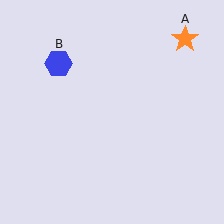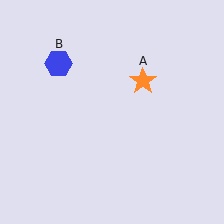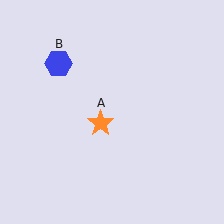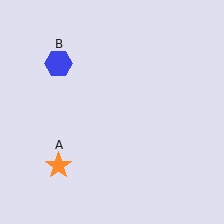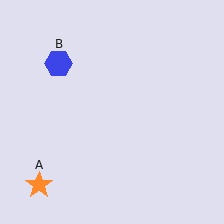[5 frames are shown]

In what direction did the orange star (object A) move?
The orange star (object A) moved down and to the left.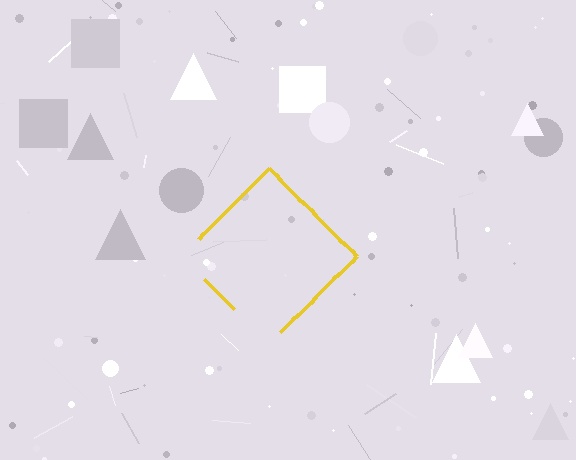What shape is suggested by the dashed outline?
The dashed outline suggests a diamond.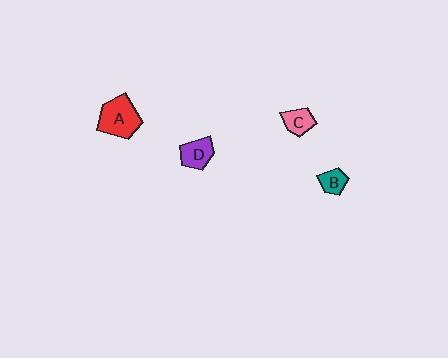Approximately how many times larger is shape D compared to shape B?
Approximately 1.5 times.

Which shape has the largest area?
Shape A (red).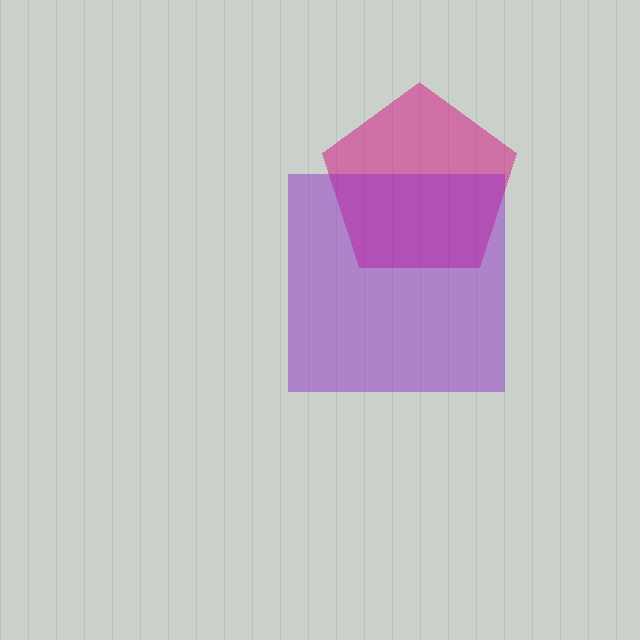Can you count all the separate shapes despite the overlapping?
Yes, there are 2 separate shapes.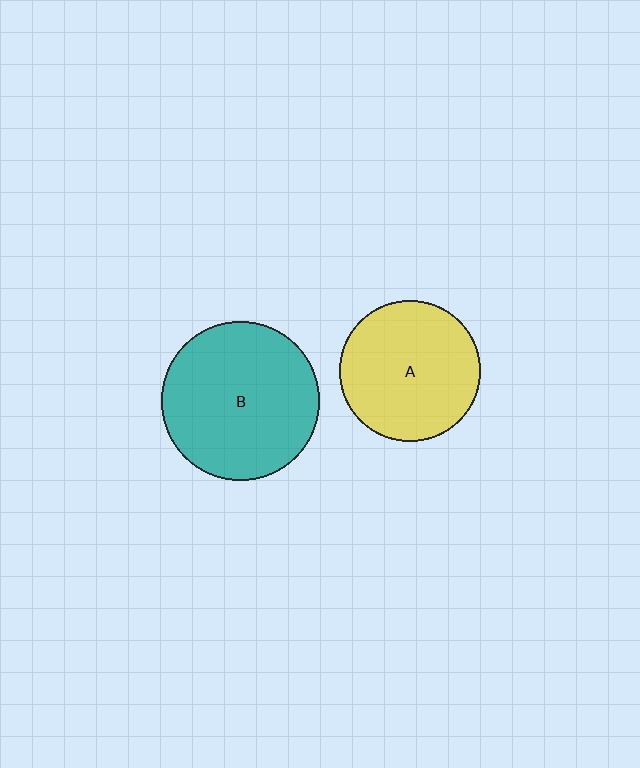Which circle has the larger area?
Circle B (teal).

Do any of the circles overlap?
No, none of the circles overlap.